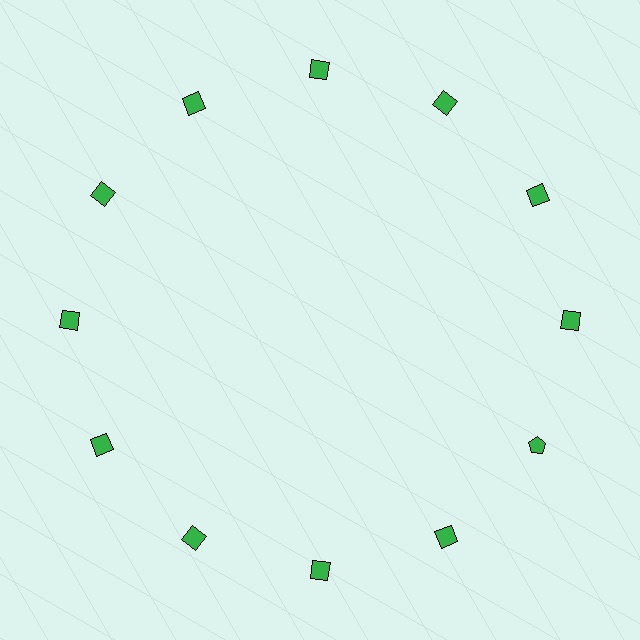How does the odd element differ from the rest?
It has a different shape: pentagon instead of square.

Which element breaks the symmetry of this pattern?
The green pentagon at roughly the 4 o'clock position breaks the symmetry. All other shapes are green squares.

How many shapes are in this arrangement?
There are 12 shapes arranged in a ring pattern.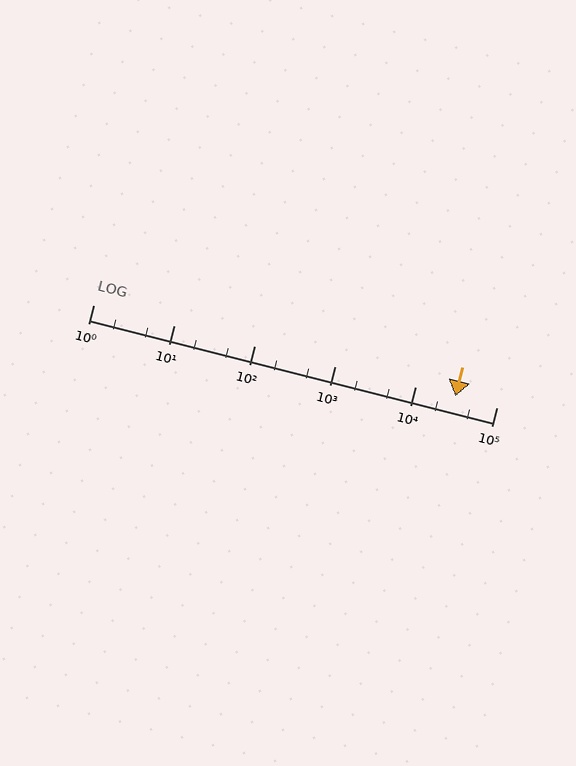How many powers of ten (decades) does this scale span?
The scale spans 5 decades, from 1 to 100000.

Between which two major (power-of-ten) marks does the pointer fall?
The pointer is between 10000 and 100000.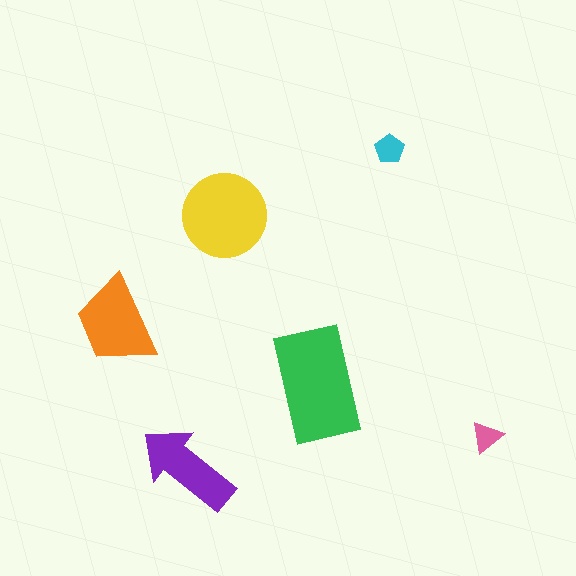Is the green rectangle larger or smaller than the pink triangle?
Larger.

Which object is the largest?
The green rectangle.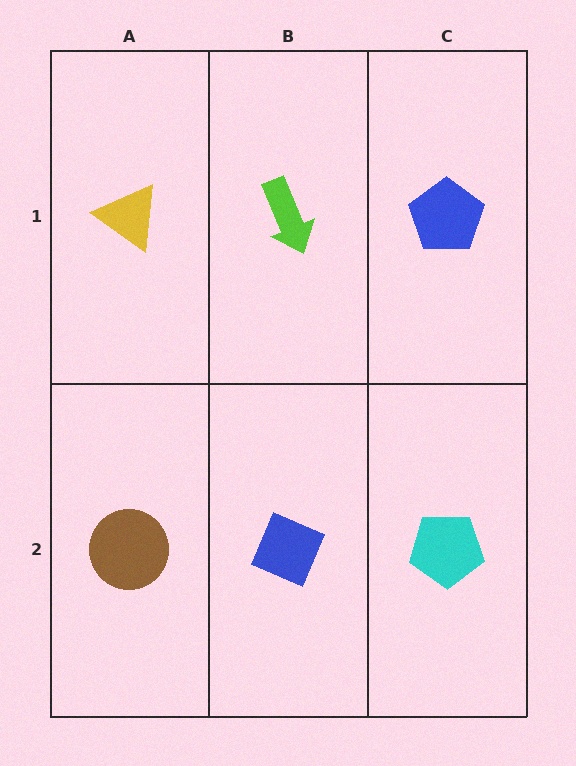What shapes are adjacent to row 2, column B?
A lime arrow (row 1, column B), a brown circle (row 2, column A), a cyan pentagon (row 2, column C).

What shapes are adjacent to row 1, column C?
A cyan pentagon (row 2, column C), a lime arrow (row 1, column B).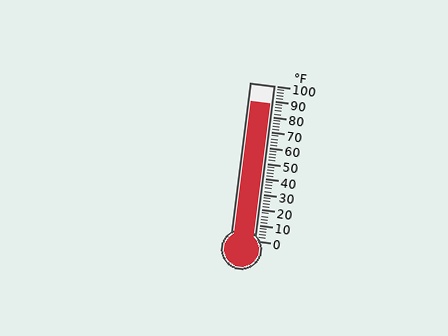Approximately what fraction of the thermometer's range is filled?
The thermometer is filled to approximately 90% of its range.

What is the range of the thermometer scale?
The thermometer scale ranges from 0°F to 100°F.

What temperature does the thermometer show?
The thermometer shows approximately 88°F.